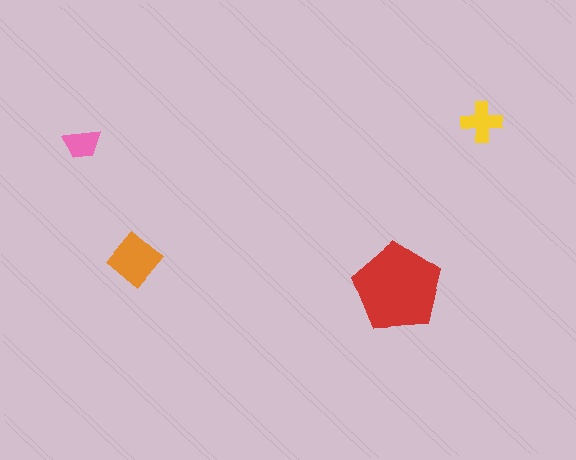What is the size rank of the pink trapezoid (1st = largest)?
4th.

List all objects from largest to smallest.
The red pentagon, the orange diamond, the yellow cross, the pink trapezoid.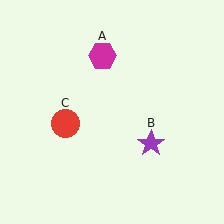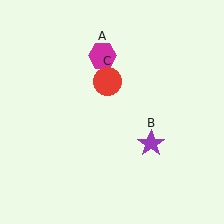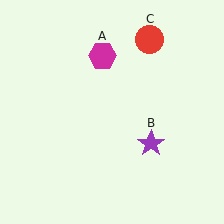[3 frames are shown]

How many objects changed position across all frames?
1 object changed position: red circle (object C).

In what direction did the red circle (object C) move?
The red circle (object C) moved up and to the right.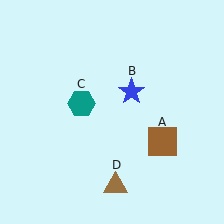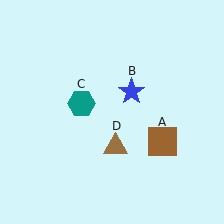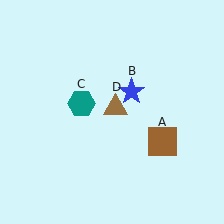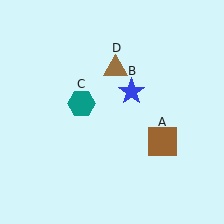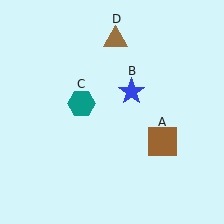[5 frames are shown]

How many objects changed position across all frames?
1 object changed position: brown triangle (object D).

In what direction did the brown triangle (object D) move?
The brown triangle (object D) moved up.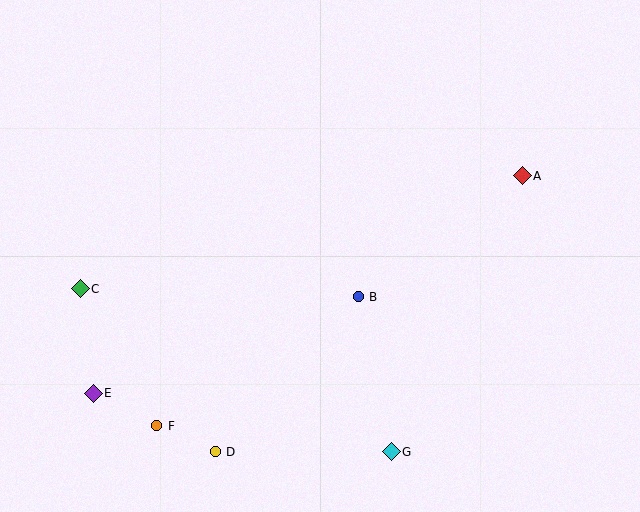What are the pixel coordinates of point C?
Point C is at (80, 289).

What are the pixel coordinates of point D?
Point D is at (215, 452).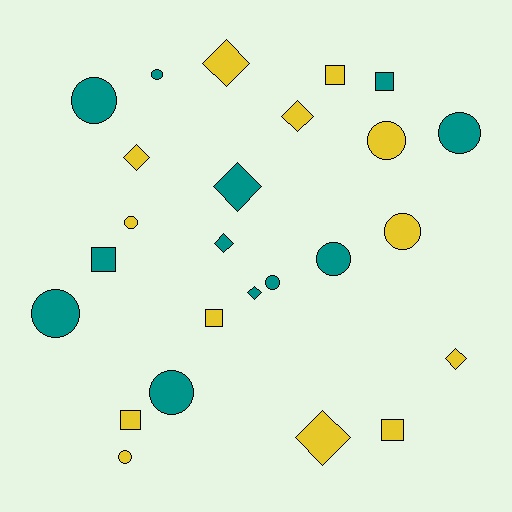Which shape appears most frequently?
Circle, with 11 objects.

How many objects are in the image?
There are 25 objects.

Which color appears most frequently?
Yellow, with 13 objects.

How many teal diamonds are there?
There are 3 teal diamonds.